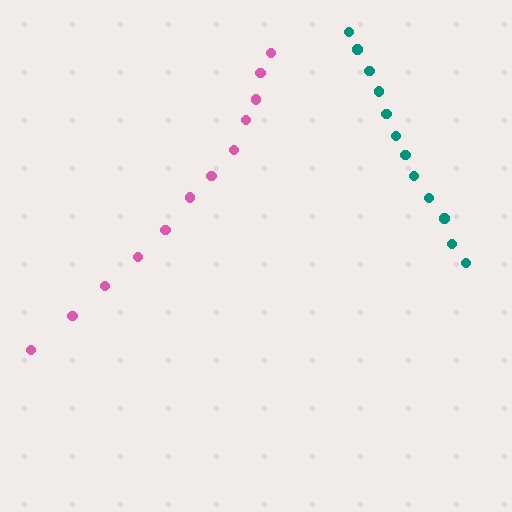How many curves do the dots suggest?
There are 2 distinct paths.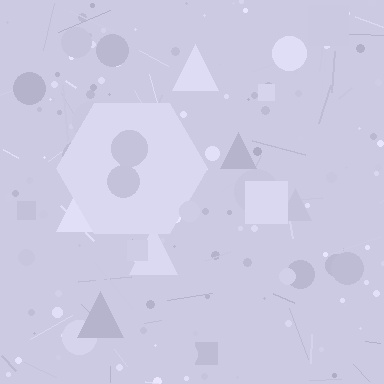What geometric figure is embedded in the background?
A hexagon is embedded in the background.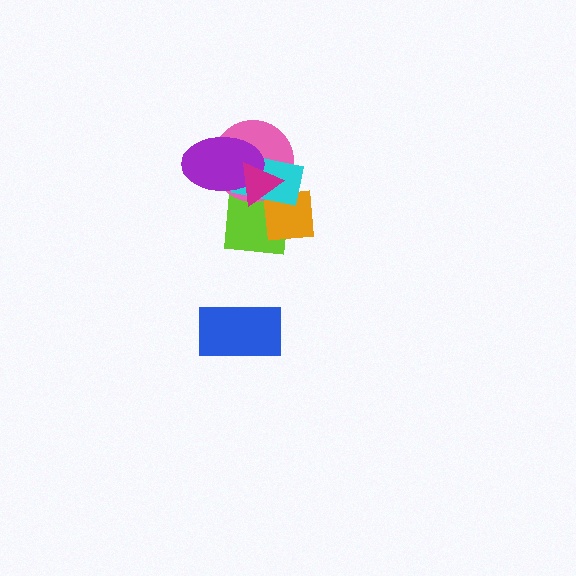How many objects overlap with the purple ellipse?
4 objects overlap with the purple ellipse.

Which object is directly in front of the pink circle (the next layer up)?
The cyan rectangle is directly in front of the pink circle.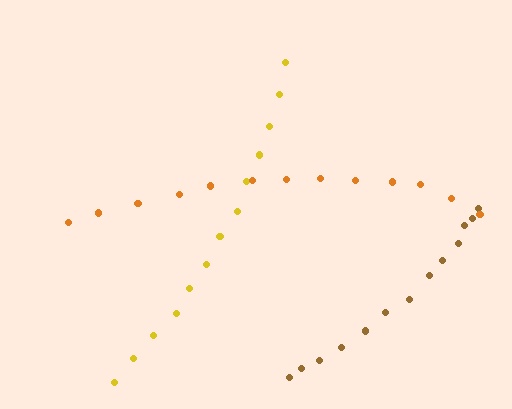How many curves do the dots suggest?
There are 3 distinct paths.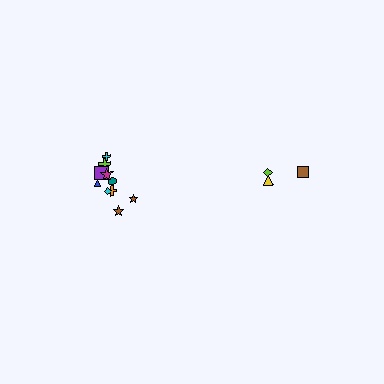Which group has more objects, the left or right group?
The left group.